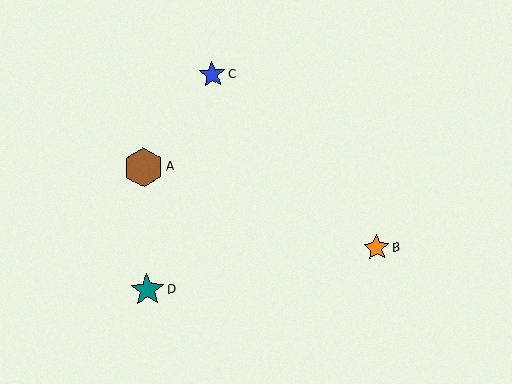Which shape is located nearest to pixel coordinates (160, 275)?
The teal star (labeled D) at (147, 290) is nearest to that location.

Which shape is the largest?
The brown hexagon (labeled A) is the largest.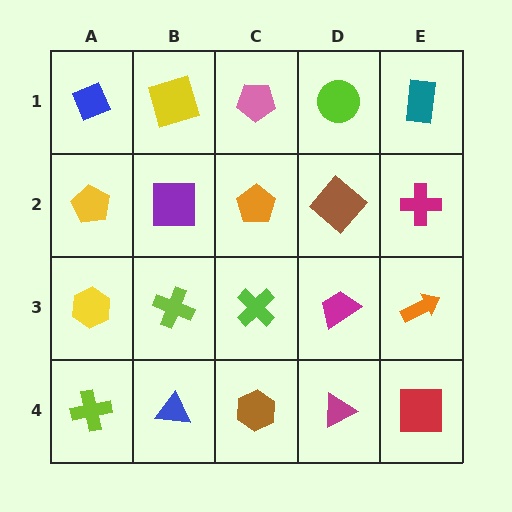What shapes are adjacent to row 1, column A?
A yellow pentagon (row 2, column A), a yellow square (row 1, column B).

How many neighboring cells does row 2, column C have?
4.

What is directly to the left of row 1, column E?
A lime circle.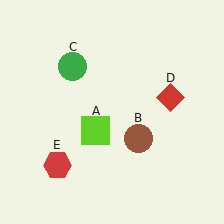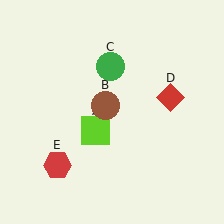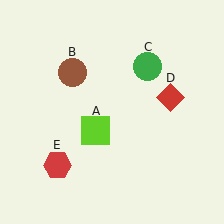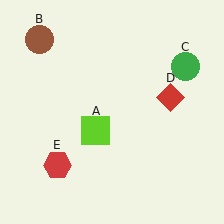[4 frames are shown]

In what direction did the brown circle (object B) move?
The brown circle (object B) moved up and to the left.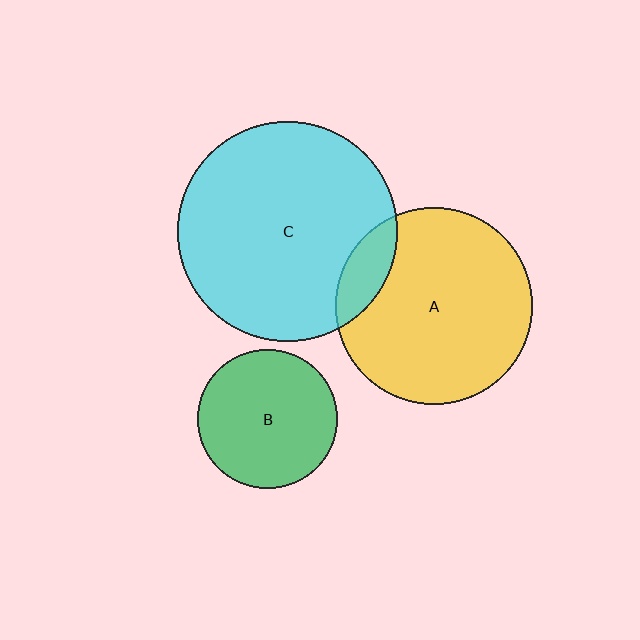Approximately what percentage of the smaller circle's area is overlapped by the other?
Approximately 15%.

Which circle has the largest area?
Circle C (cyan).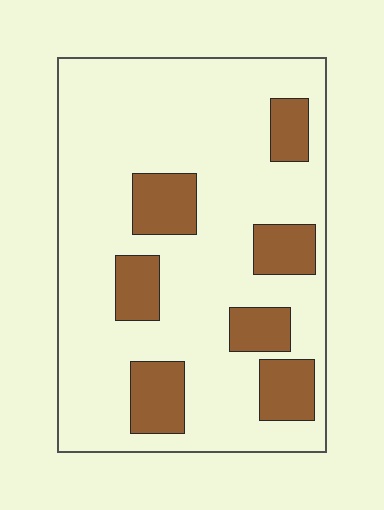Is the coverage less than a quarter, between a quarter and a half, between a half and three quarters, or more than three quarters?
Less than a quarter.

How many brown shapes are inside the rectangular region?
7.